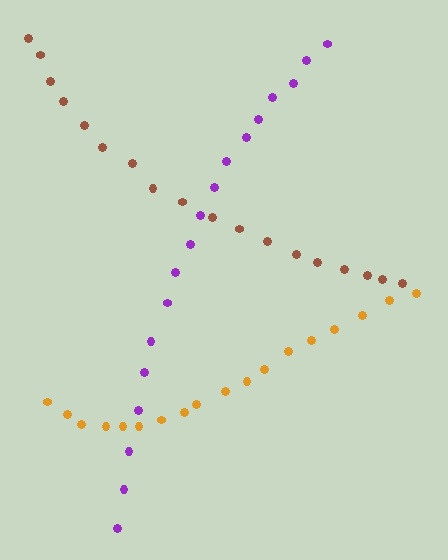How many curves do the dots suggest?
There are 3 distinct paths.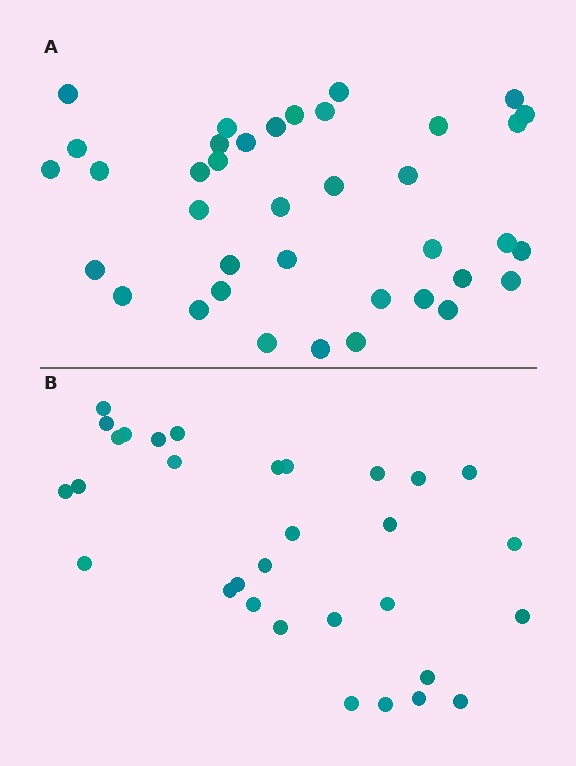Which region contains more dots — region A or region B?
Region A (the top region) has more dots.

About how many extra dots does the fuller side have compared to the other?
Region A has roughly 8 or so more dots than region B.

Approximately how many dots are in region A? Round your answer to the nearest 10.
About 40 dots. (The exact count is 38, which rounds to 40.)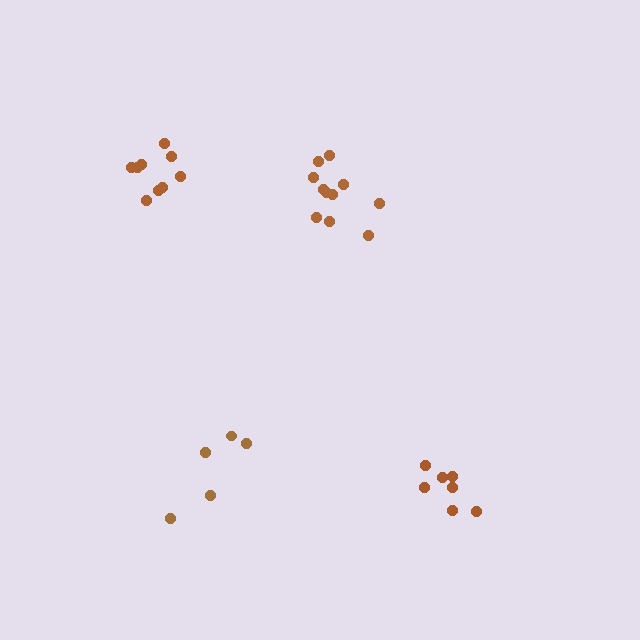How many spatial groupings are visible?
There are 4 spatial groupings.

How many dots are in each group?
Group 1: 9 dots, Group 2: 5 dots, Group 3: 8 dots, Group 4: 11 dots (33 total).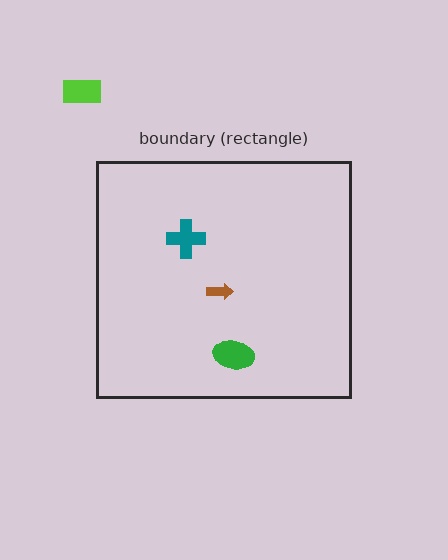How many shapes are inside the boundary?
3 inside, 1 outside.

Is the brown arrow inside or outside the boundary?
Inside.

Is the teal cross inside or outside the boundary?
Inside.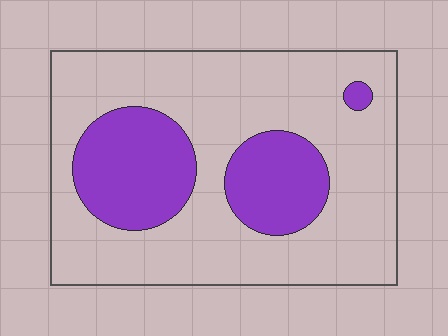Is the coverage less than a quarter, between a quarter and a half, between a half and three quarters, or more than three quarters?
Between a quarter and a half.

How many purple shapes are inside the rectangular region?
3.